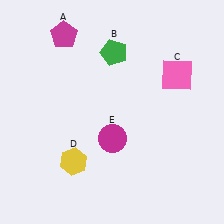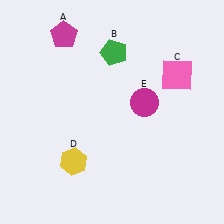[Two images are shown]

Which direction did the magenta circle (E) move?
The magenta circle (E) moved up.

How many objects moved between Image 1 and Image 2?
1 object moved between the two images.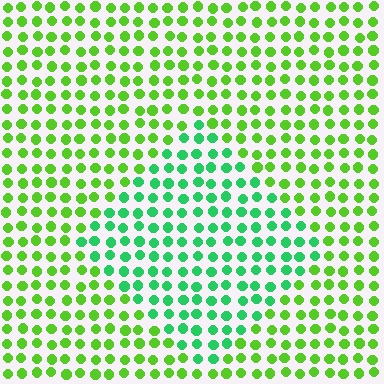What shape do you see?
I see a diamond.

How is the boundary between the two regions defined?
The boundary is defined purely by a slight shift in hue (about 39 degrees). Spacing, size, and orientation are identical on both sides.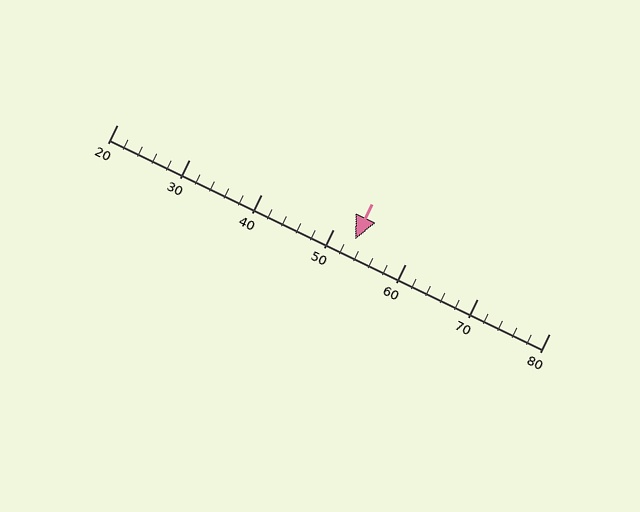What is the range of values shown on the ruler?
The ruler shows values from 20 to 80.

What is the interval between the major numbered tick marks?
The major tick marks are spaced 10 units apart.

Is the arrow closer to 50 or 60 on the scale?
The arrow is closer to 50.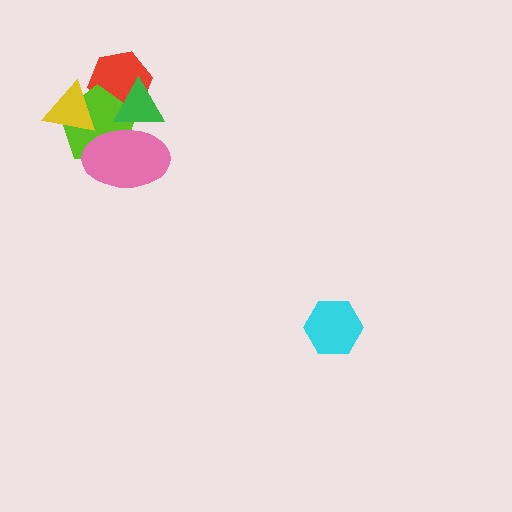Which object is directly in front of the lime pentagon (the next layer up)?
The pink ellipse is directly in front of the lime pentagon.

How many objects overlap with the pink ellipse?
2 objects overlap with the pink ellipse.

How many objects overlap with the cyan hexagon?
0 objects overlap with the cyan hexagon.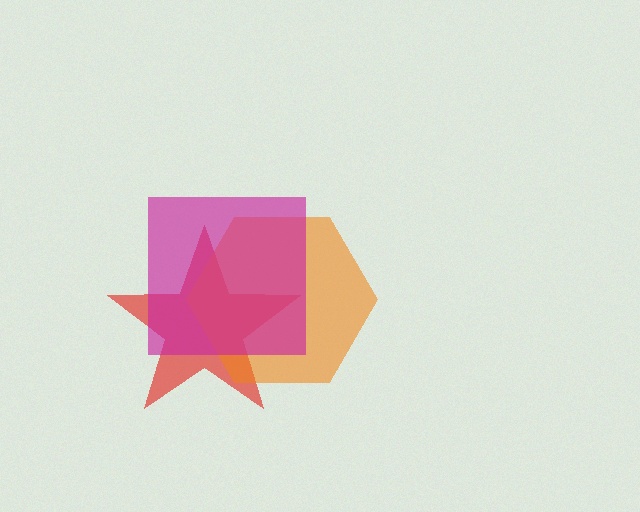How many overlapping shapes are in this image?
There are 3 overlapping shapes in the image.